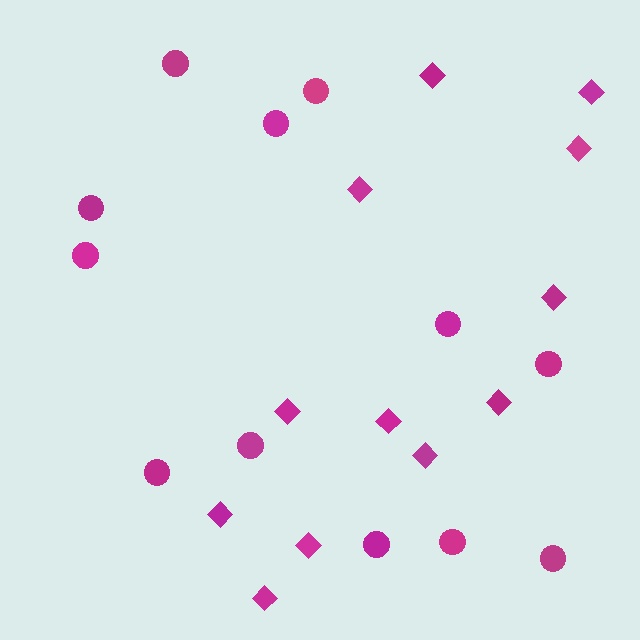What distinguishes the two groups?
There are 2 groups: one group of circles (12) and one group of diamonds (12).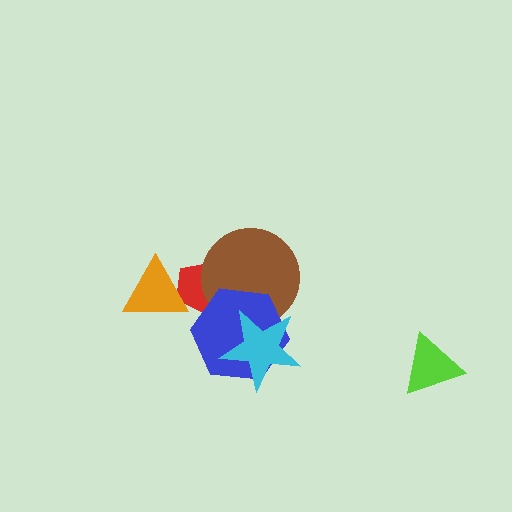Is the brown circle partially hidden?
Yes, it is partially covered by another shape.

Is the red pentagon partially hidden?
Yes, it is partially covered by another shape.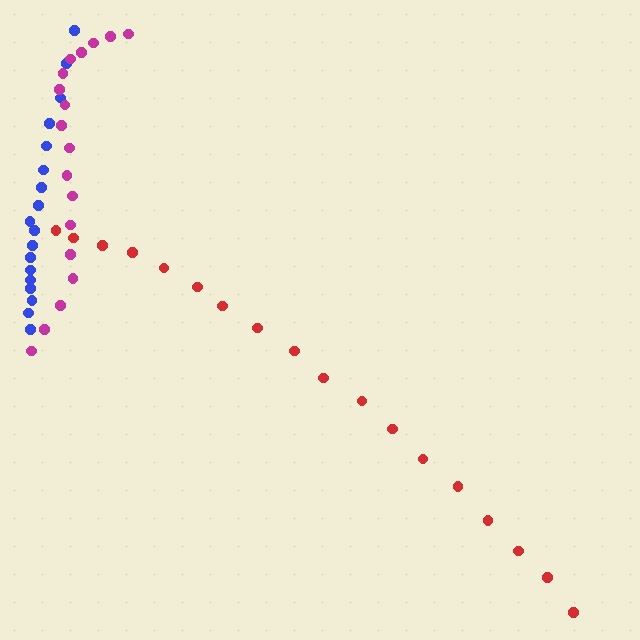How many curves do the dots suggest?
There are 3 distinct paths.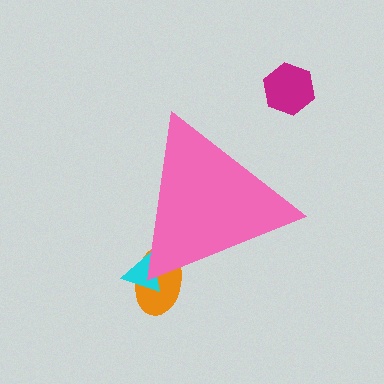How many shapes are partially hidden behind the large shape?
2 shapes are partially hidden.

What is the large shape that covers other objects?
A pink triangle.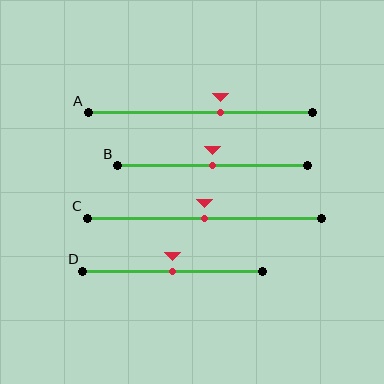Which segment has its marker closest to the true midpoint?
Segment B has its marker closest to the true midpoint.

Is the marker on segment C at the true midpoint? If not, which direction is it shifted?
Yes, the marker on segment C is at the true midpoint.